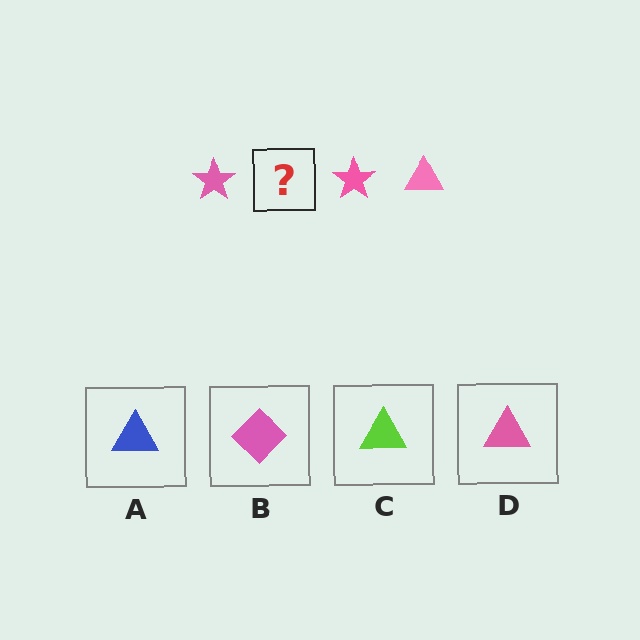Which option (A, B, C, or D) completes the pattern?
D.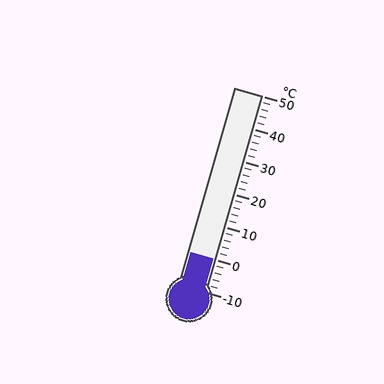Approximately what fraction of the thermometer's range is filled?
The thermometer is filled to approximately 15% of its range.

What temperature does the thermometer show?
The thermometer shows approximately 0°C.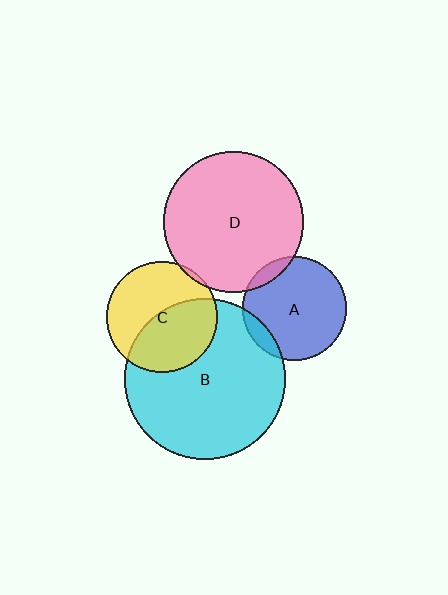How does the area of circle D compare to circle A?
Approximately 1.8 times.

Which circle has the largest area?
Circle B (cyan).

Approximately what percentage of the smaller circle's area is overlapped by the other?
Approximately 5%.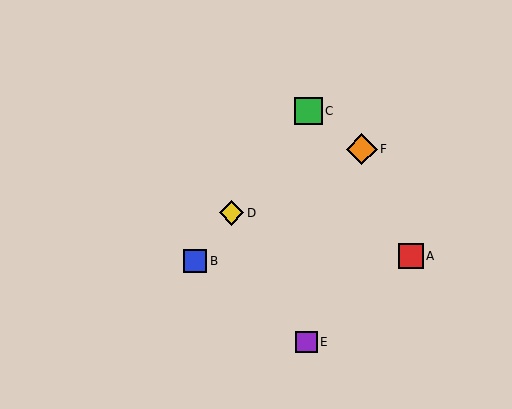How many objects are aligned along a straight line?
3 objects (B, C, D) are aligned along a straight line.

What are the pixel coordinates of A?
Object A is at (411, 256).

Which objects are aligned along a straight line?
Objects B, C, D are aligned along a straight line.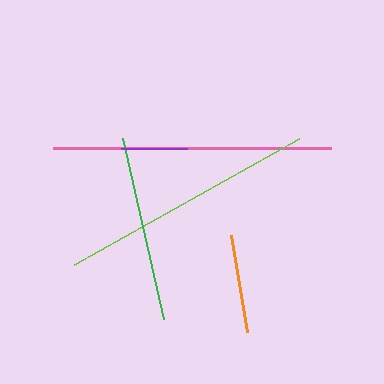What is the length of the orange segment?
The orange segment is approximately 99 pixels long.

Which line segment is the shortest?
The purple line is the shortest at approximately 66 pixels.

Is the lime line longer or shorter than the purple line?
The lime line is longer than the purple line.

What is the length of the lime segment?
The lime segment is approximately 257 pixels long.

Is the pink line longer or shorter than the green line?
The pink line is longer than the green line.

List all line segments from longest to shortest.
From longest to shortest: pink, lime, green, orange, purple.